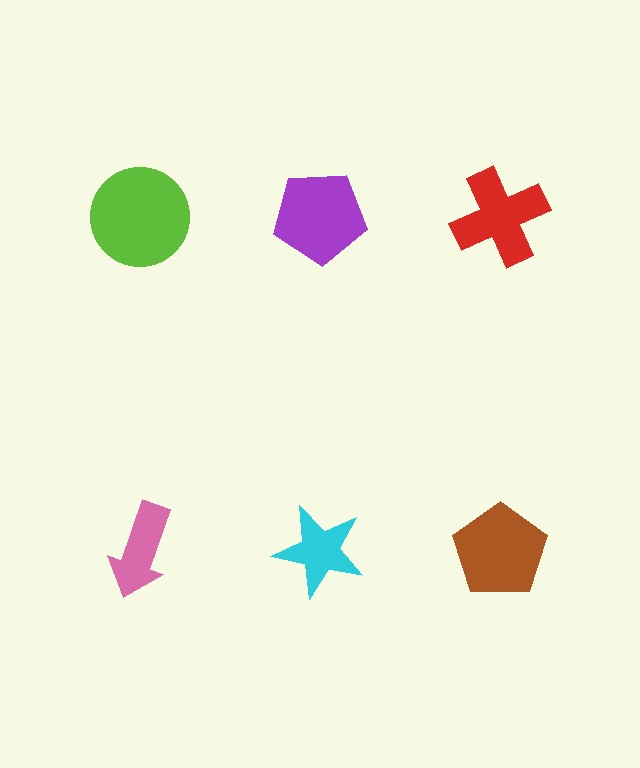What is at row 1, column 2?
A purple pentagon.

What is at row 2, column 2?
A cyan star.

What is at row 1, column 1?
A lime circle.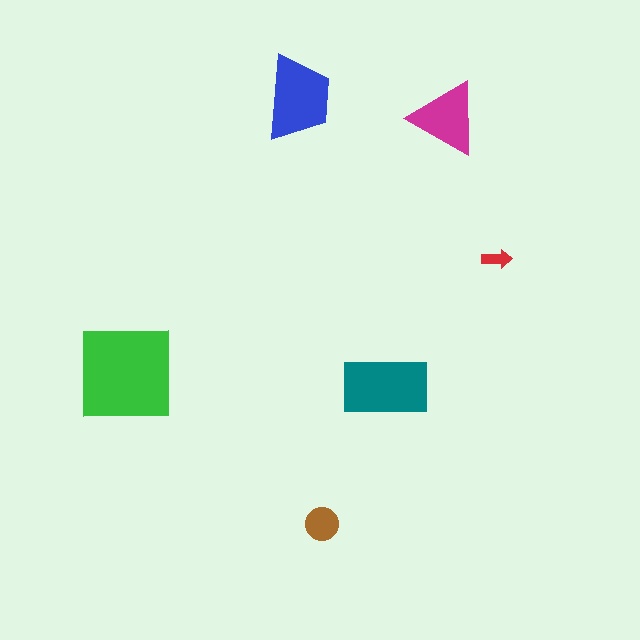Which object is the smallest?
The red arrow.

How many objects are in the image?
There are 6 objects in the image.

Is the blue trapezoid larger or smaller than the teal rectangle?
Smaller.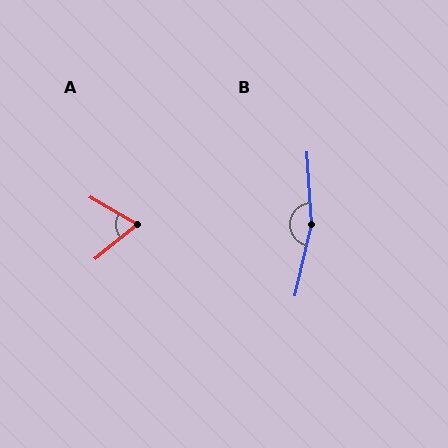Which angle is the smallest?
A, at approximately 69 degrees.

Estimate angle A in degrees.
Approximately 69 degrees.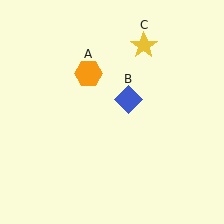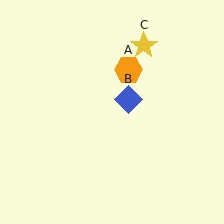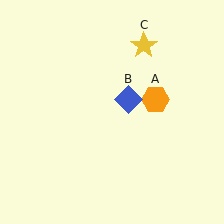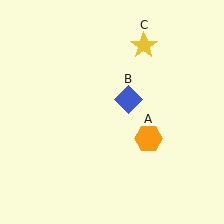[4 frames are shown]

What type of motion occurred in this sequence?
The orange hexagon (object A) rotated clockwise around the center of the scene.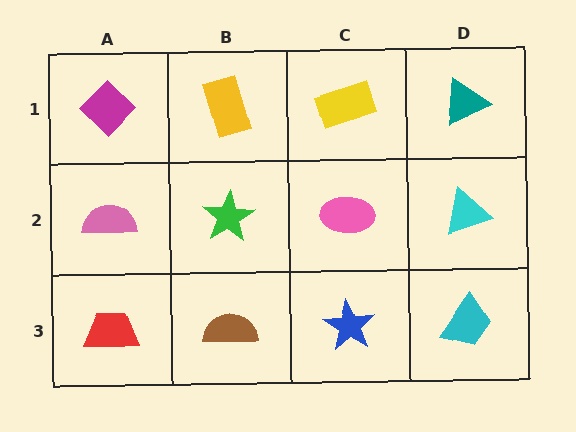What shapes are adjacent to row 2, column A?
A magenta diamond (row 1, column A), a red trapezoid (row 3, column A), a green star (row 2, column B).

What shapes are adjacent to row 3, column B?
A green star (row 2, column B), a red trapezoid (row 3, column A), a blue star (row 3, column C).